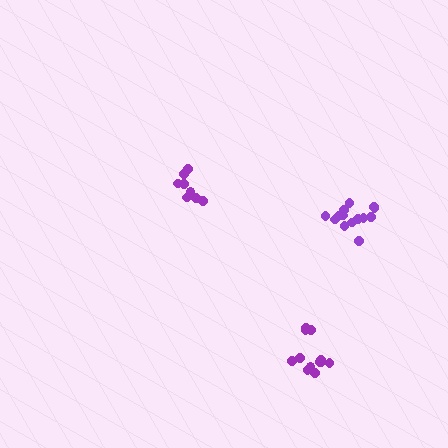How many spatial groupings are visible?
There are 3 spatial groupings.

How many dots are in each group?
Group 1: 8 dots, Group 2: 14 dots, Group 3: 12 dots (34 total).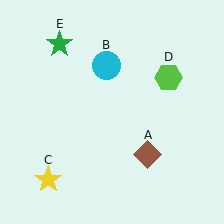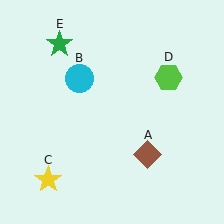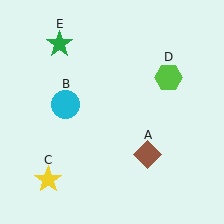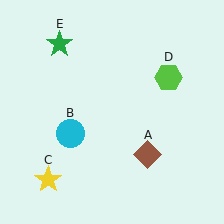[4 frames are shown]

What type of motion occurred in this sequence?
The cyan circle (object B) rotated counterclockwise around the center of the scene.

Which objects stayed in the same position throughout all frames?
Brown diamond (object A) and yellow star (object C) and lime hexagon (object D) and green star (object E) remained stationary.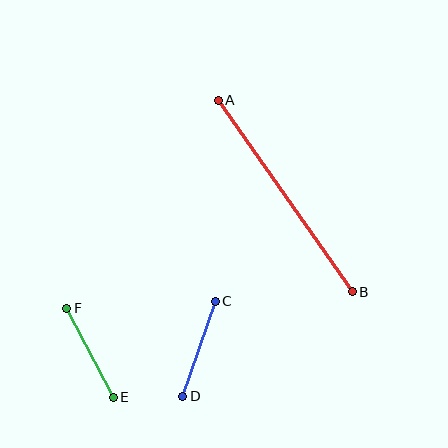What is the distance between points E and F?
The distance is approximately 101 pixels.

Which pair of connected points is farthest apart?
Points A and B are farthest apart.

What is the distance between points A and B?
The distance is approximately 234 pixels.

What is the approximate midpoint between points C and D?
The midpoint is at approximately (199, 349) pixels.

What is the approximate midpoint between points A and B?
The midpoint is at approximately (285, 196) pixels.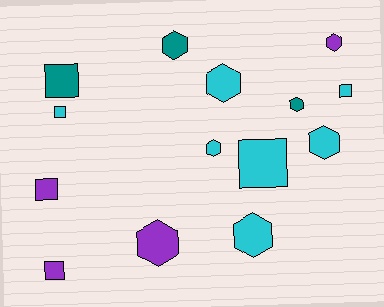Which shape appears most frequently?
Hexagon, with 8 objects.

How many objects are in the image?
There are 14 objects.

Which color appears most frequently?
Cyan, with 7 objects.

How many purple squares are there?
There are 2 purple squares.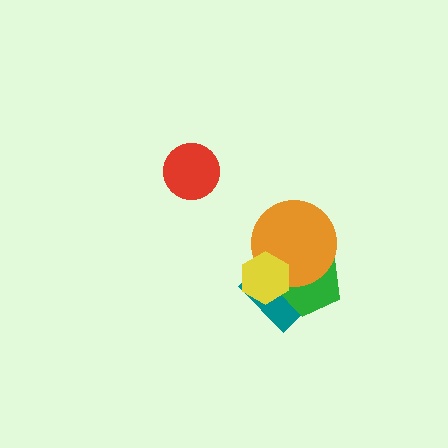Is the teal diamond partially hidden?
Yes, it is partially covered by another shape.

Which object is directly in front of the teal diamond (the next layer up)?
The green pentagon is directly in front of the teal diamond.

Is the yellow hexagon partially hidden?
No, no other shape covers it.